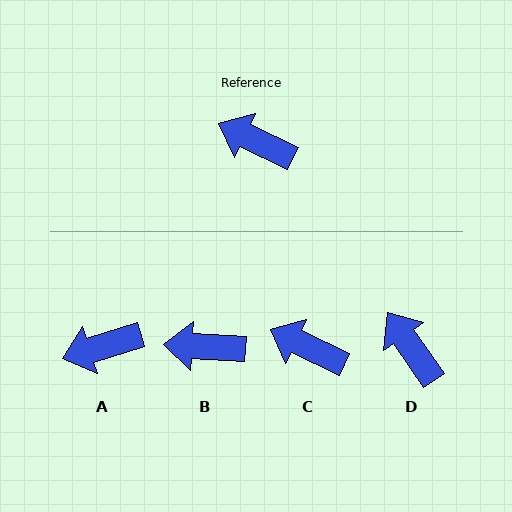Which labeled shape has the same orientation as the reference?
C.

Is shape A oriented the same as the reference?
No, it is off by about 43 degrees.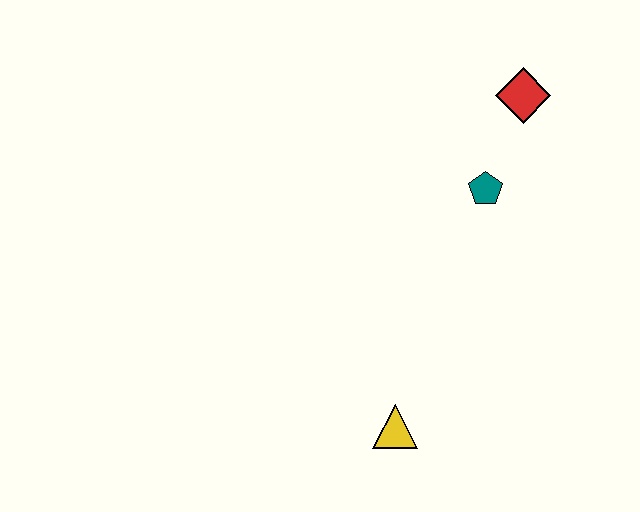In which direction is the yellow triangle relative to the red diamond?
The yellow triangle is below the red diamond.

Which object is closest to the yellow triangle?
The teal pentagon is closest to the yellow triangle.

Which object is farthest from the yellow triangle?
The red diamond is farthest from the yellow triangle.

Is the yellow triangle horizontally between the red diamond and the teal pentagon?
No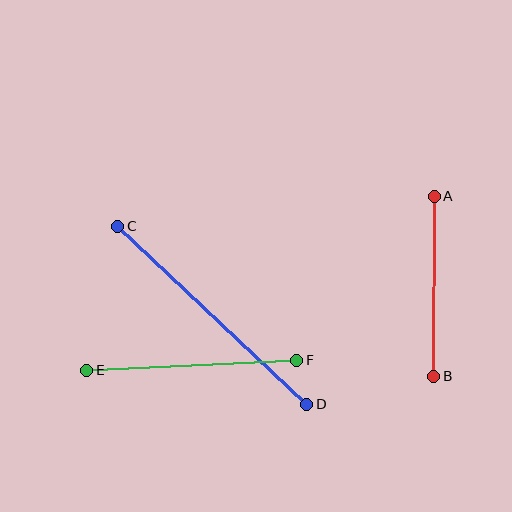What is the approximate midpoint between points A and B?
The midpoint is at approximately (434, 286) pixels.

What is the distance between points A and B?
The distance is approximately 180 pixels.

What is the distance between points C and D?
The distance is approximately 260 pixels.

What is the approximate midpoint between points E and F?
The midpoint is at approximately (192, 365) pixels.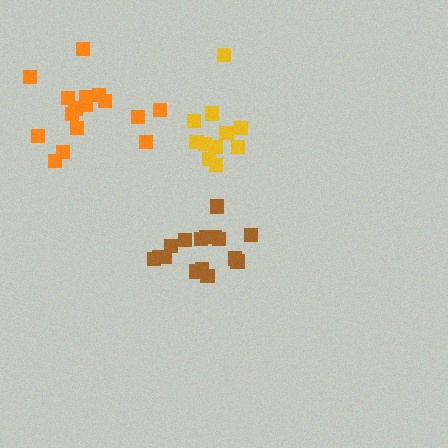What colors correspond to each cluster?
The clusters are colored: brown, yellow, orange.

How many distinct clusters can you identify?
There are 3 distinct clusters.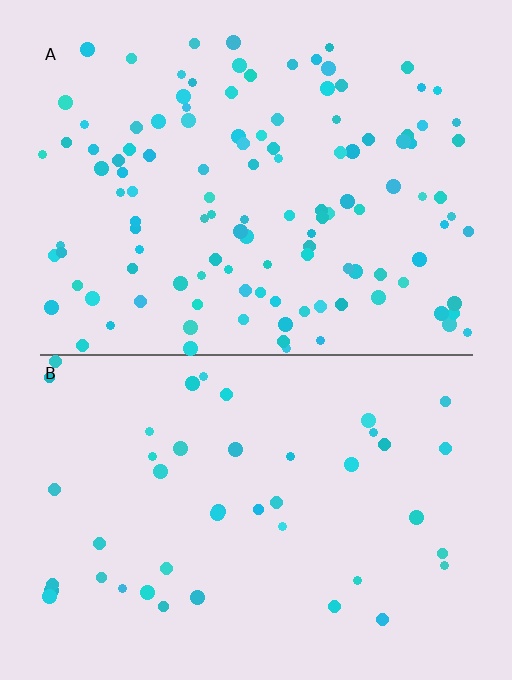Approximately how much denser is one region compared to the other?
Approximately 2.7× — region A over region B.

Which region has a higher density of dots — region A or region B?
A (the top).